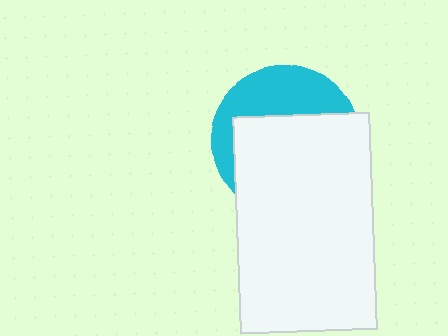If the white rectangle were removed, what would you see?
You would see the complete cyan circle.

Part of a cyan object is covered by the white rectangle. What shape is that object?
It is a circle.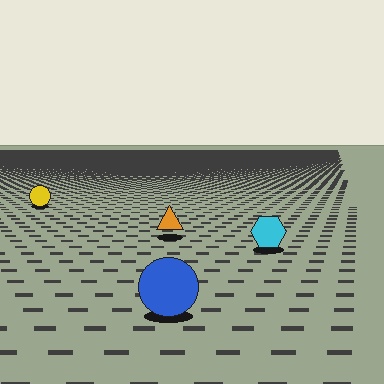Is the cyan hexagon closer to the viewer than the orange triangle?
Yes. The cyan hexagon is closer — you can tell from the texture gradient: the ground texture is coarser near it.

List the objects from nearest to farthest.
From nearest to farthest: the blue circle, the cyan hexagon, the orange triangle, the yellow circle.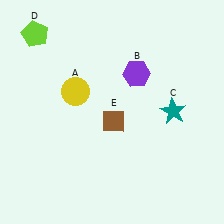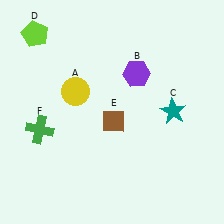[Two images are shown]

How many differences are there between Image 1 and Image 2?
There is 1 difference between the two images.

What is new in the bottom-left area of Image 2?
A green cross (F) was added in the bottom-left area of Image 2.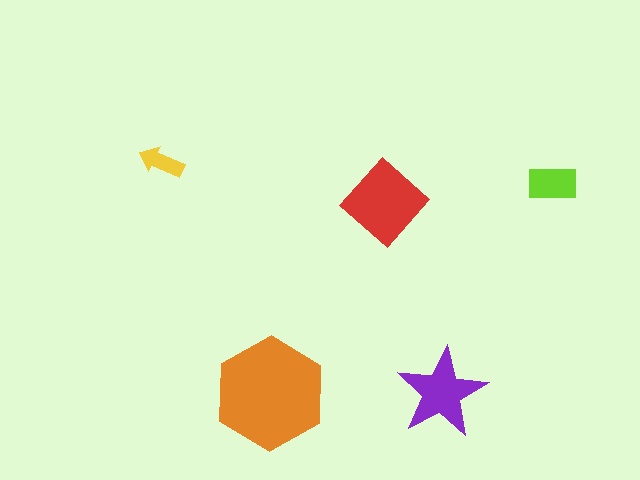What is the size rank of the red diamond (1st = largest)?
2nd.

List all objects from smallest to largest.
The yellow arrow, the lime rectangle, the purple star, the red diamond, the orange hexagon.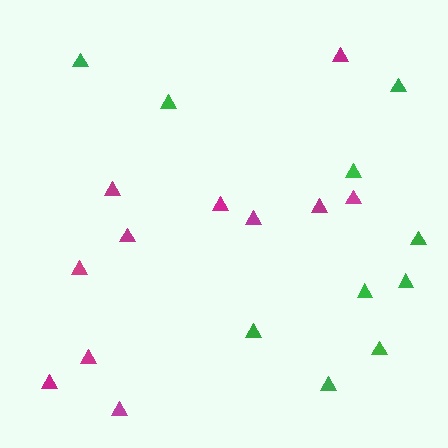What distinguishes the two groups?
There are 2 groups: one group of magenta triangles (11) and one group of green triangles (10).